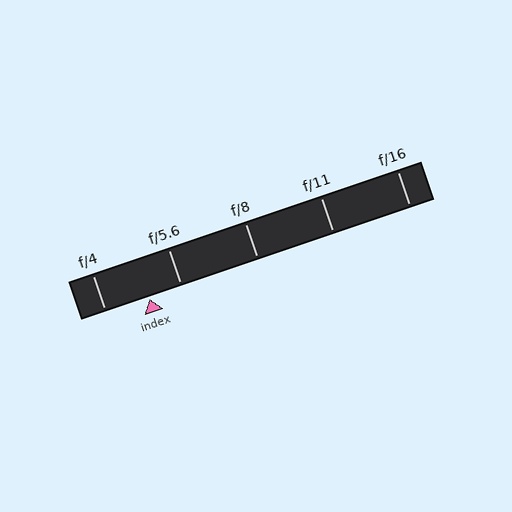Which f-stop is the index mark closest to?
The index mark is closest to f/5.6.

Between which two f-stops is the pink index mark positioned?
The index mark is between f/4 and f/5.6.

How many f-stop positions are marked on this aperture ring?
There are 5 f-stop positions marked.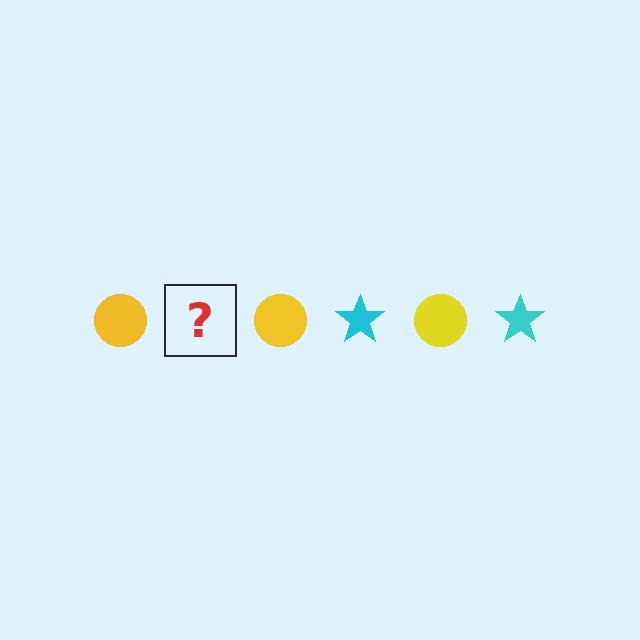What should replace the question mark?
The question mark should be replaced with a cyan star.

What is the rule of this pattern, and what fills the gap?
The rule is that the pattern alternates between yellow circle and cyan star. The gap should be filled with a cyan star.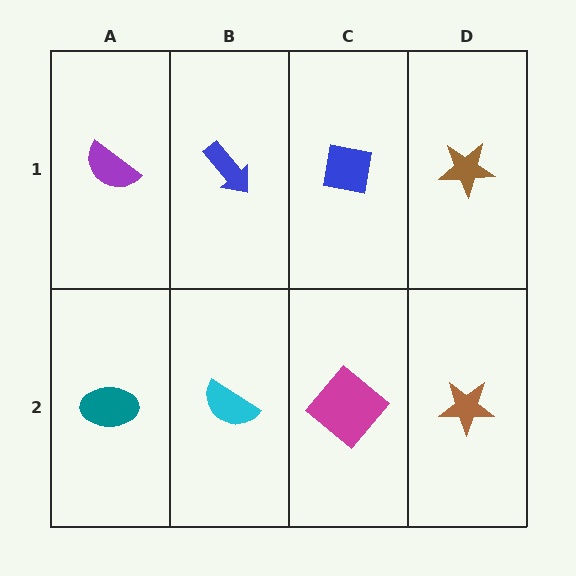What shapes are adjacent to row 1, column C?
A magenta diamond (row 2, column C), a blue arrow (row 1, column B), a brown star (row 1, column D).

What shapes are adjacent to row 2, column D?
A brown star (row 1, column D), a magenta diamond (row 2, column C).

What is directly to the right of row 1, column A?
A blue arrow.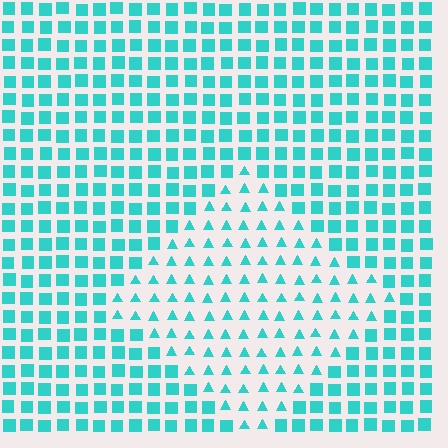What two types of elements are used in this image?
The image uses triangles inside the diamond region and squares outside it.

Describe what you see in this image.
The image is filled with small cyan elements arranged in a uniform grid. A diamond-shaped region contains triangles, while the surrounding area contains squares. The boundary is defined purely by the change in element shape.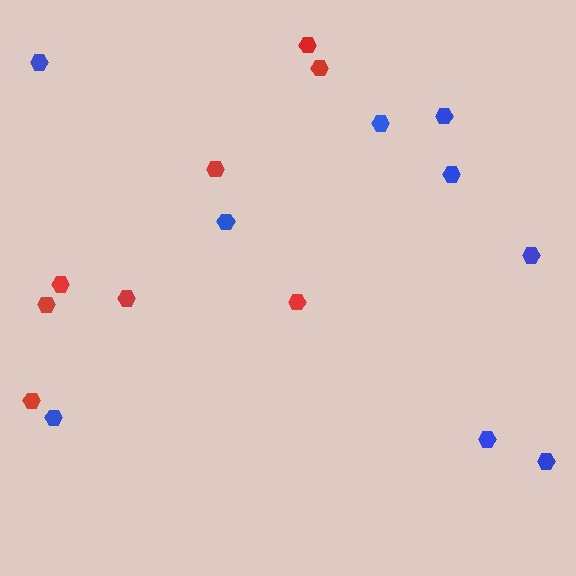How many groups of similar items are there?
There are 2 groups: one group of red hexagons (8) and one group of blue hexagons (9).